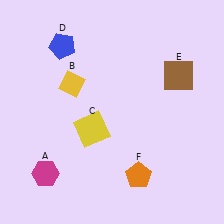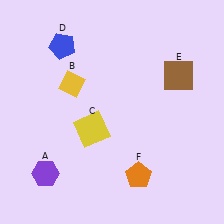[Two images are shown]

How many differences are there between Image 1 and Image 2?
There is 1 difference between the two images.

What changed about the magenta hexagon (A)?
In Image 1, A is magenta. In Image 2, it changed to purple.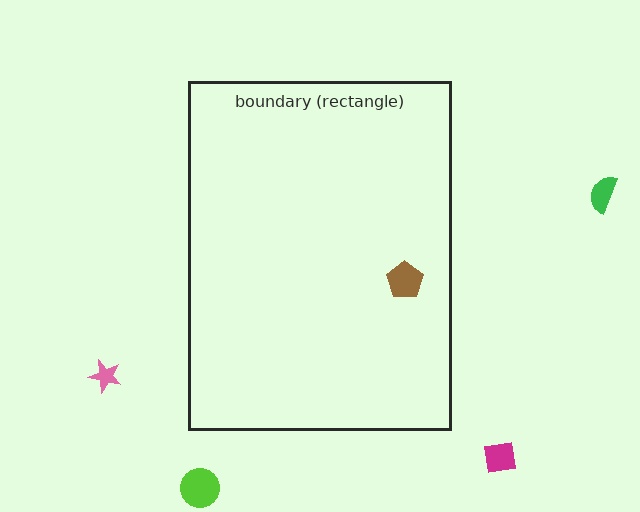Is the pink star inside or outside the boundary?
Outside.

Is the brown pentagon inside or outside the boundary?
Inside.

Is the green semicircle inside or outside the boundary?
Outside.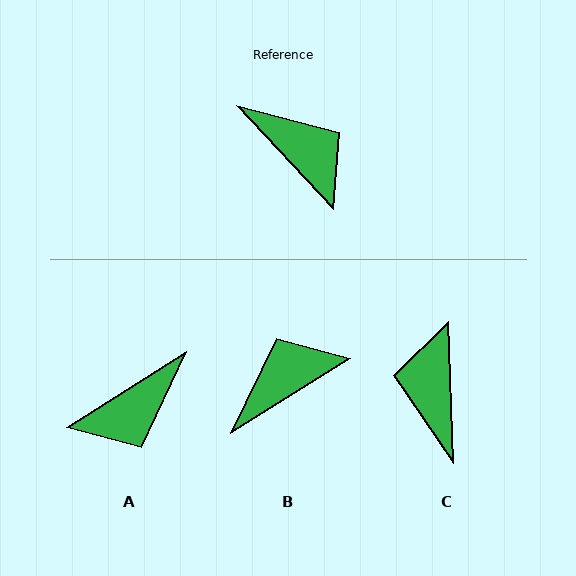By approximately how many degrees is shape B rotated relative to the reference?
Approximately 79 degrees counter-clockwise.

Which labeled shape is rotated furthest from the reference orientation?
C, about 139 degrees away.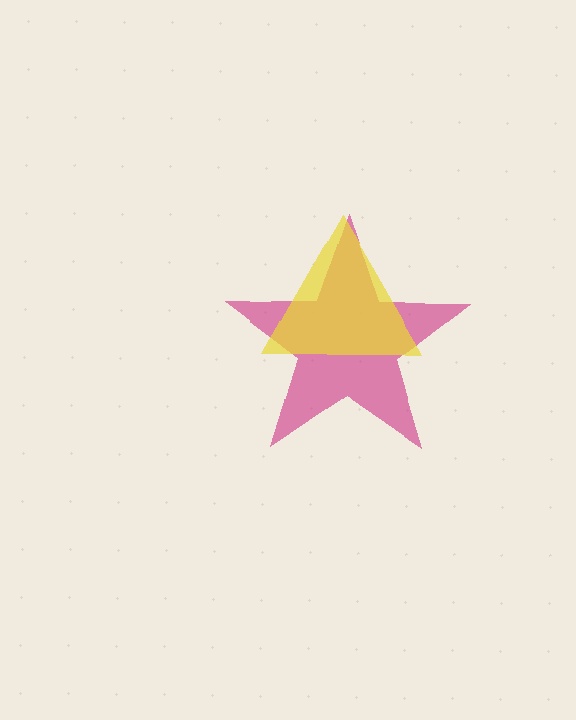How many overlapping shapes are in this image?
There are 2 overlapping shapes in the image.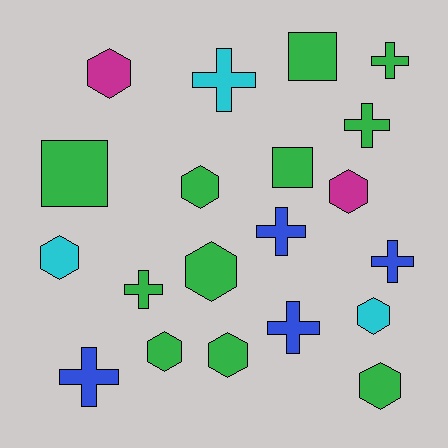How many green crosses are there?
There are 3 green crosses.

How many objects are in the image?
There are 20 objects.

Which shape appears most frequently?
Hexagon, with 9 objects.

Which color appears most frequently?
Green, with 11 objects.